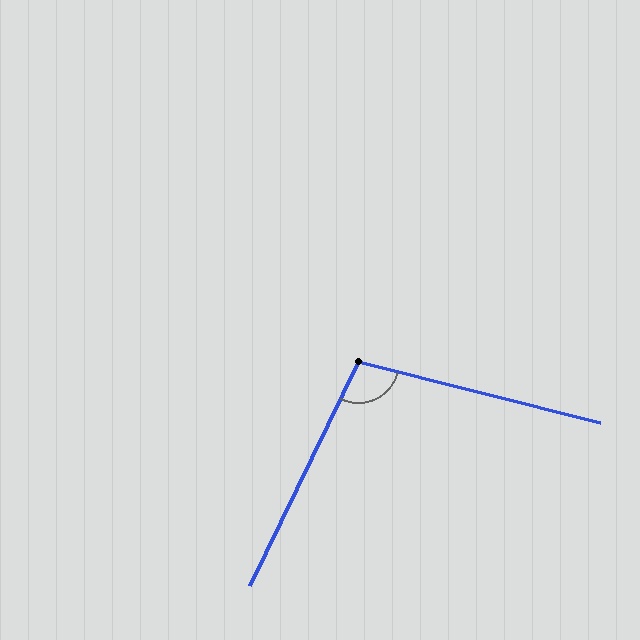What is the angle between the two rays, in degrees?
Approximately 102 degrees.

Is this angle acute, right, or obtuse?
It is obtuse.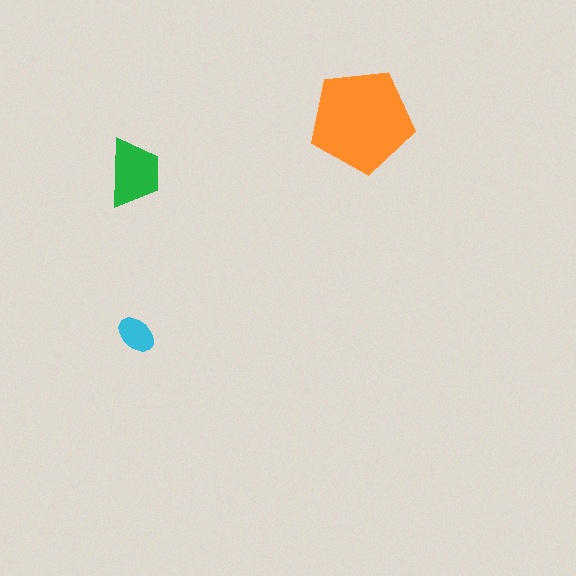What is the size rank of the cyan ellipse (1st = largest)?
3rd.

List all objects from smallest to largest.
The cyan ellipse, the green trapezoid, the orange pentagon.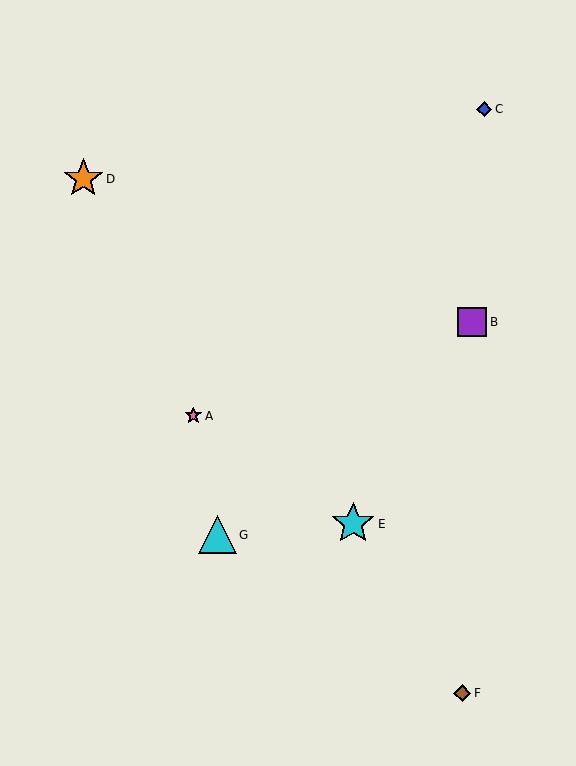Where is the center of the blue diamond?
The center of the blue diamond is at (484, 109).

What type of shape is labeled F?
Shape F is a brown diamond.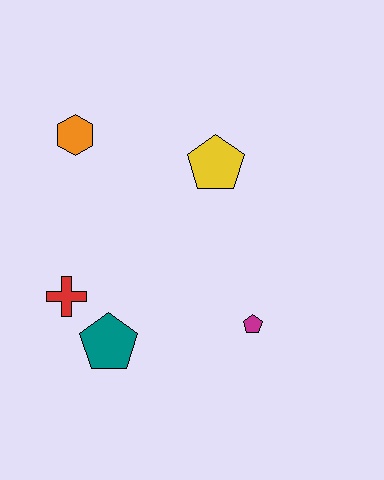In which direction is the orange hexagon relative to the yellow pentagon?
The orange hexagon is to the left of the yellow pentagon.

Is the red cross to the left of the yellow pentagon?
Yes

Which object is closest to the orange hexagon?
The yellow pentagon is closest to the orange hexagon.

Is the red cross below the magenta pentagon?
No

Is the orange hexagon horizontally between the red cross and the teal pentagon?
Yes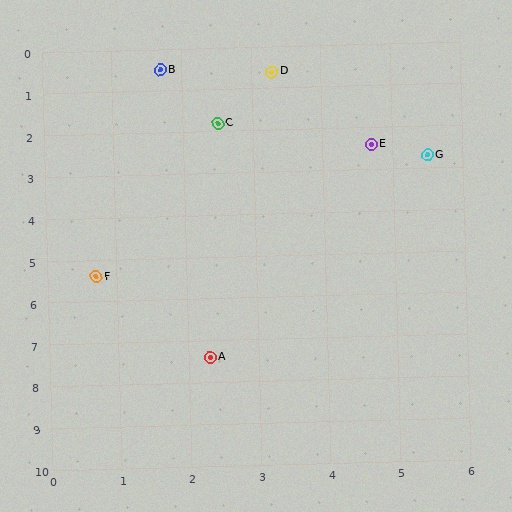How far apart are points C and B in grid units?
Points C and B are about 1.5 grid units apart.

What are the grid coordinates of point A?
Point A is at approximately (2.3, 7.4).